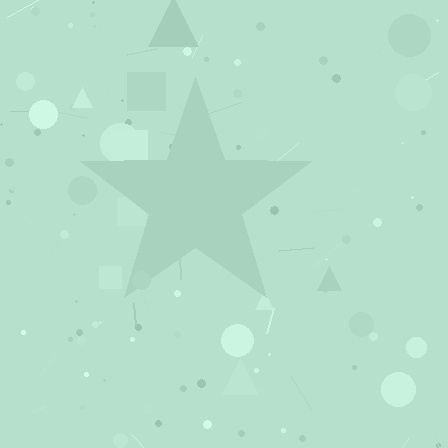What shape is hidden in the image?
A star is hidden in the image.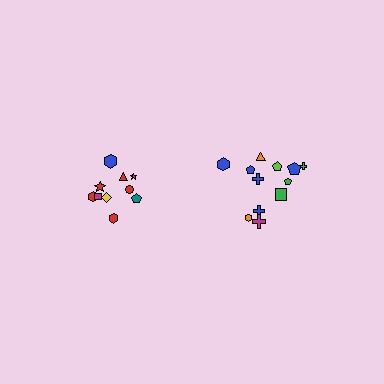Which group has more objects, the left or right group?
The right group.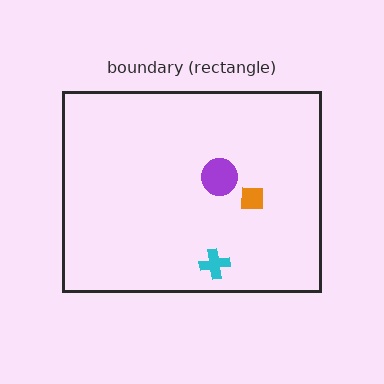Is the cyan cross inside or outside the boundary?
Inside.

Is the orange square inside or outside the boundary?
Inside.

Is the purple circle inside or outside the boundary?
Inside.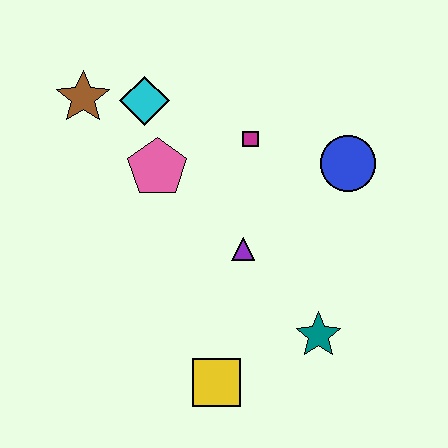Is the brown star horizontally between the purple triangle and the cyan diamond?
No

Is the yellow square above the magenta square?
No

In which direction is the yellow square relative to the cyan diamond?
The yellow square is below the cyan diamond.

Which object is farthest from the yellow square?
The brown star is farthest from the yellow square.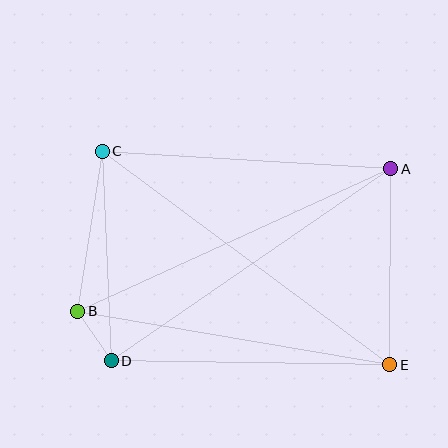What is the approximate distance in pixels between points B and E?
The distance between B and E is approximately 317 pixels.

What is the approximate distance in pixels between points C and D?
The distance between C and D is approximately 210 pixels.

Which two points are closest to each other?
Points B and D are closest to each other.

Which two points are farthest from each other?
Points C and E are farthest from each other.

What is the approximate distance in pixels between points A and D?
The distance between A and D is approximately 339 pixels.